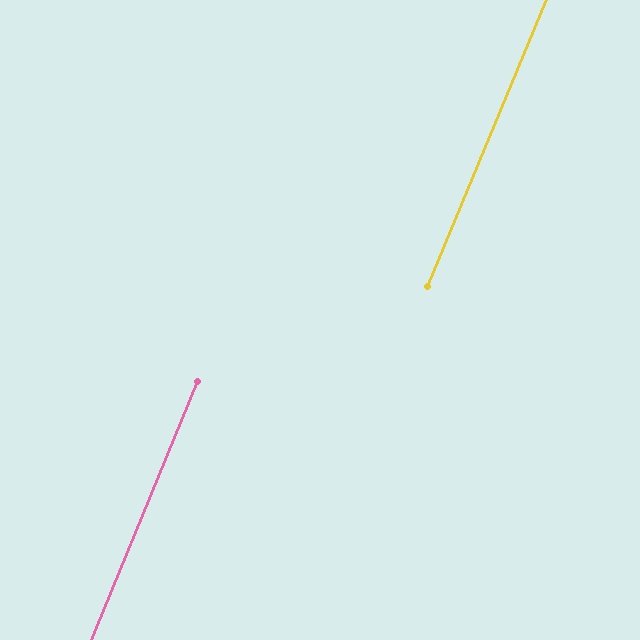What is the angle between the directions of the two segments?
Approximately 0 degrees.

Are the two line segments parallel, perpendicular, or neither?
Parallel — their directions differ by only 0.1°.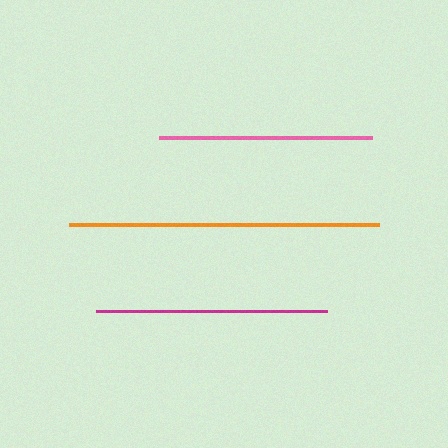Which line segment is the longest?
The orange line is the longest at approximately 310 pixels.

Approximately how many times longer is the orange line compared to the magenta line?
The orange line is approximately 1.3 times the length of the magenta line.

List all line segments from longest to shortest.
From longest to shortest: orange, magenta, pink.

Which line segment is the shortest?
The pink line is the shortest at approximately 213 pixels.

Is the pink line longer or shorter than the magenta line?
The magenta line is longer than the pink line.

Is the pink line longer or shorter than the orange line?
The orange line is longer than the pink line.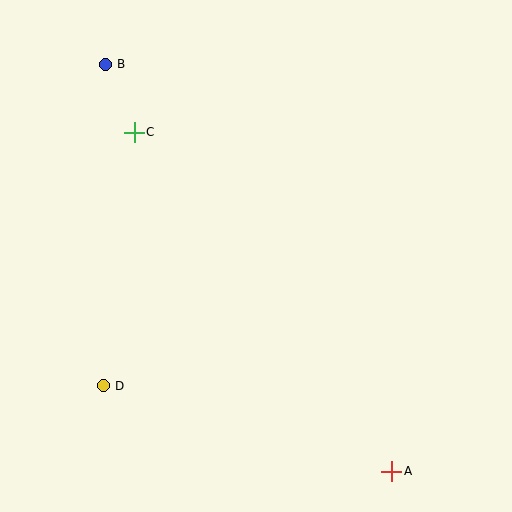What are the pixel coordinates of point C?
Point C is at (134, 132).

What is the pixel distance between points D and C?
The distance between D and C is 256 pixels.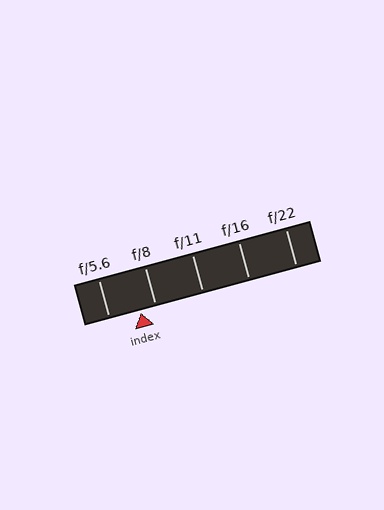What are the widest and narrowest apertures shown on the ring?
The widest aperture shown is f/5.6 and the narrowest is f/22.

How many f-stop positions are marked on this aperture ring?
There are 5 f-stop positions marked.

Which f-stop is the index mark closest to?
The index mark is closest to f/8.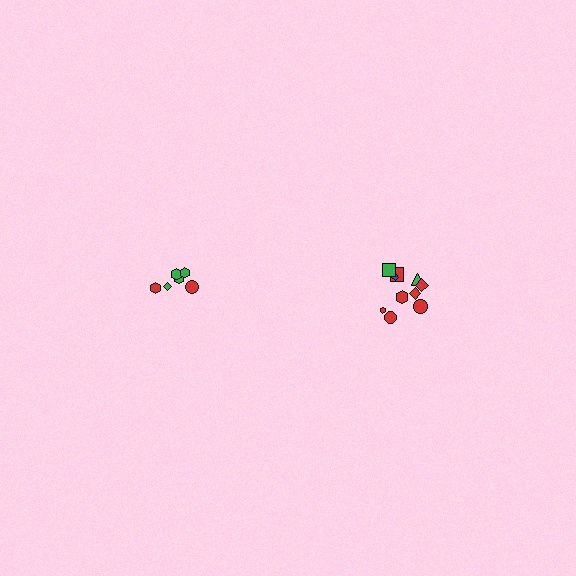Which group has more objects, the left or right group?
The right group.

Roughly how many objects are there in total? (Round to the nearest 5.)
Roughly 15 objects in total.